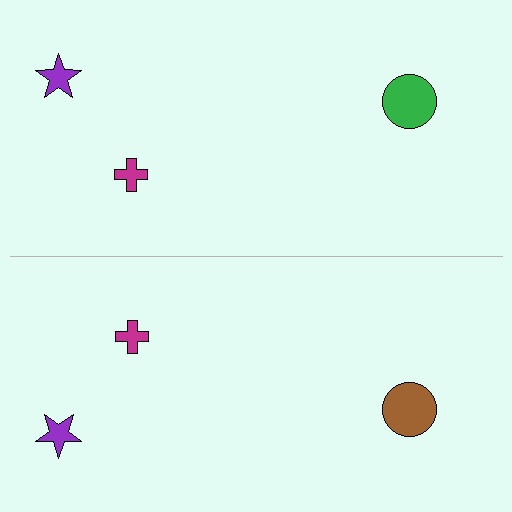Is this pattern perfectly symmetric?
No, the pattern is not perfectly symmetric. The brown circle on the bottom side breaks the symmetry — its mirror counterpart is green.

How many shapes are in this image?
There are 6 shapes in this image.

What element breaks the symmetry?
The brown circle on the bottom side breaks the symmetry — its mirror counterpart is green.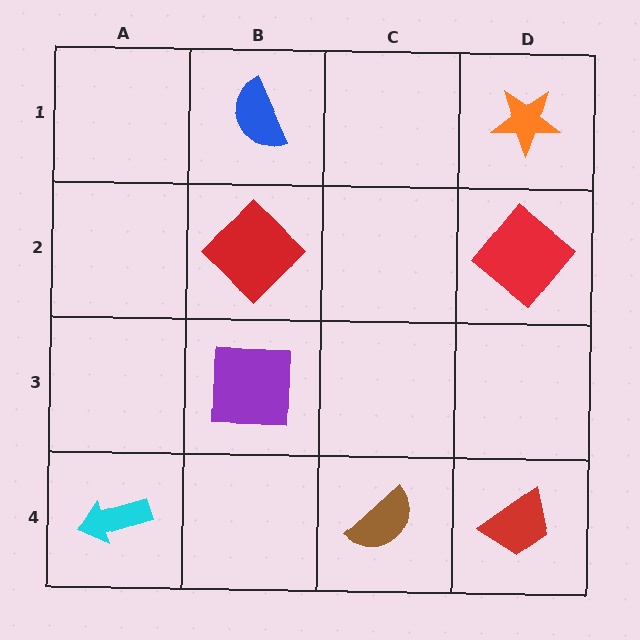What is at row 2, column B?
A red diamond.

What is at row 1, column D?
An orange star.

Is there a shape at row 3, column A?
No, that cell is empty.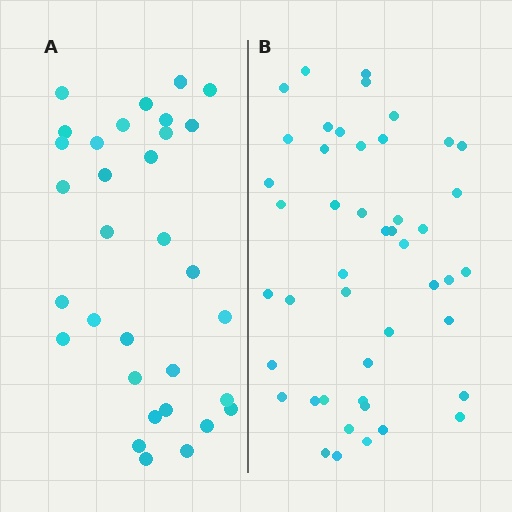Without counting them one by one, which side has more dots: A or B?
Region B (the right region) has more dots.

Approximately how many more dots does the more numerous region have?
Region B has approximately 15 more dots than region A.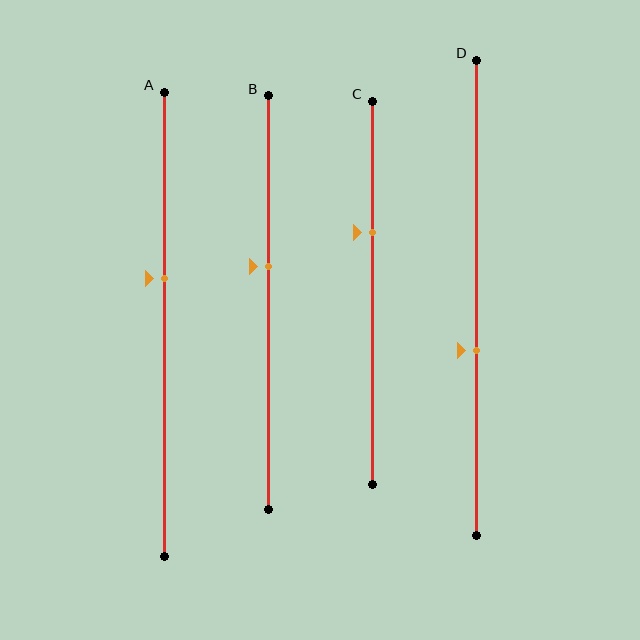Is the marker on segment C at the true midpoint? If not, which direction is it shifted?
No, the marker on segment C is shifted upward by about 16% of the segment length.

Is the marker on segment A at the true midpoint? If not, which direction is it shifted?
No, the marker on segment A is shifted upward by about 10% of the segment length.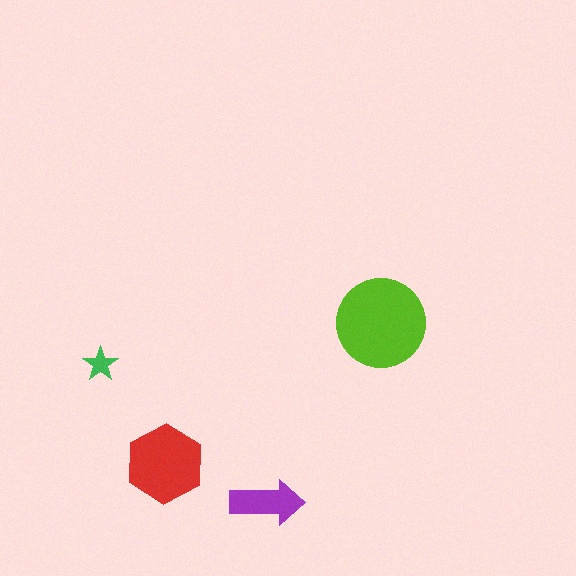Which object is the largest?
The lime circle.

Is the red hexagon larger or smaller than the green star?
Larger.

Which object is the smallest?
The green star.